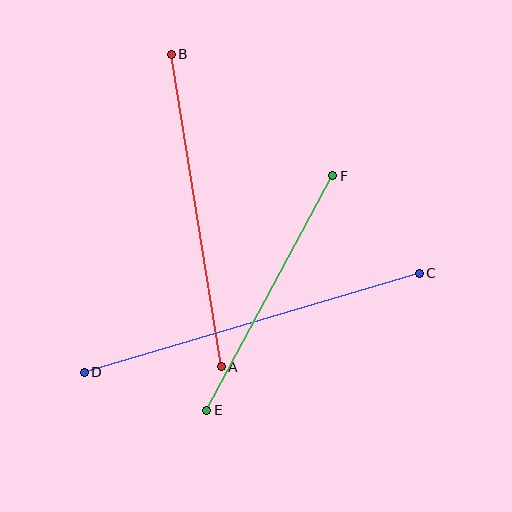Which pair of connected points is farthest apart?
Points C and D are farthest apart.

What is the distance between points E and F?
The distance is approximately 266 pixels.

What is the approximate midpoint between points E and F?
The midpoint is at approximately (270, 293) pixels.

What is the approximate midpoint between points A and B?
The midpoint is at approximately (196, 210) pixels.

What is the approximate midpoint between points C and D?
The midpoint is at approximately (252, 323) pixels.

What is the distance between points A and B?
The distance is approximately 317 pixels.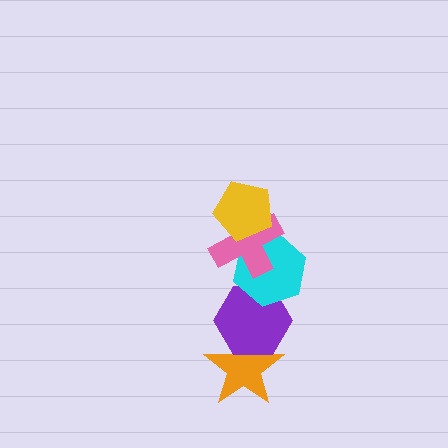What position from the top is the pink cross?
The pink cross is 2nd from the top.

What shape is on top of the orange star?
The purple hexagon is on top of the orange star.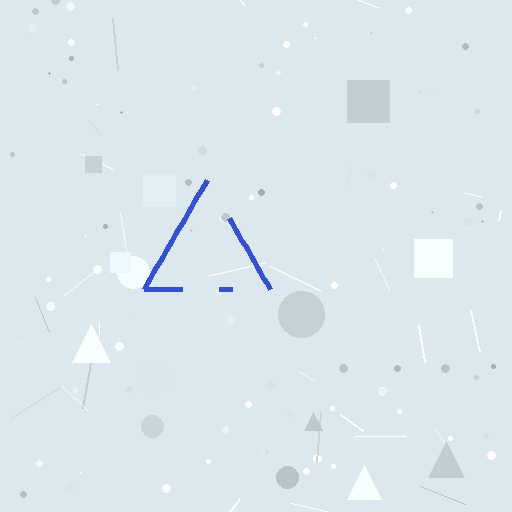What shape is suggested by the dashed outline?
The dashed outline suggests a triangle.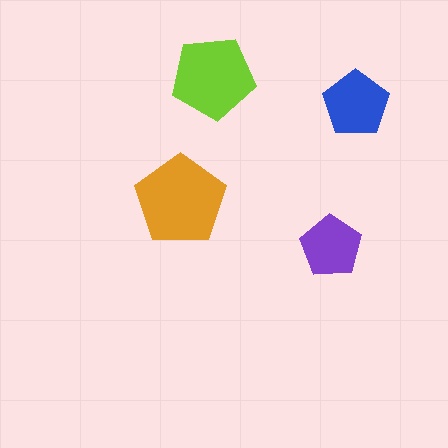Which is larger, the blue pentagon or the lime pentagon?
The lime one.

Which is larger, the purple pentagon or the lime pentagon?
The lime one.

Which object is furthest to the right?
The blue pentagon is rightmost.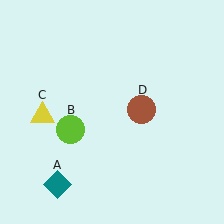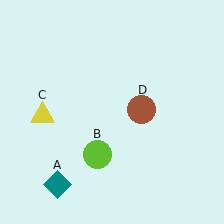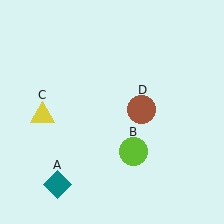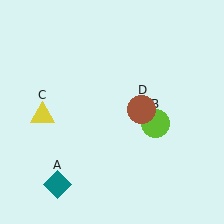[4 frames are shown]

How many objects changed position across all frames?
1 object changed position: lime circle (object B).